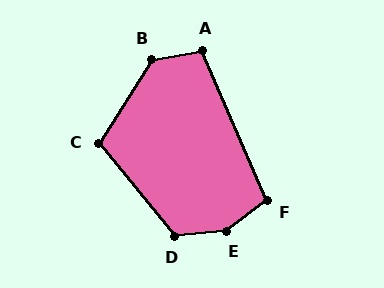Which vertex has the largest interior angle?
E, at approximately 148 degrees.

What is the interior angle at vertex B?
Approximately 132 degrees (obtuse).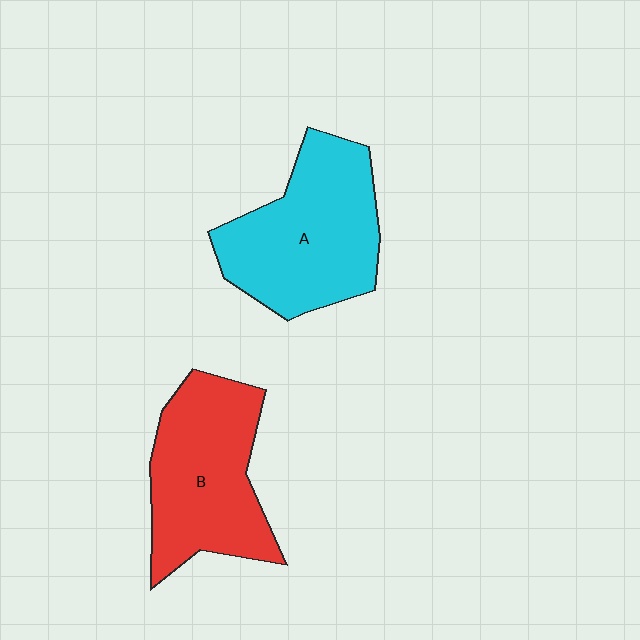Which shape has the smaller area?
Shape B (red).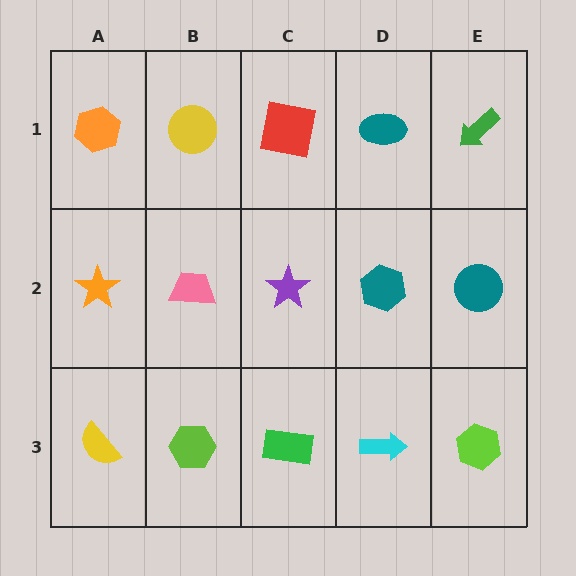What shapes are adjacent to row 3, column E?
A teal circle (row 2, column E), a cyan arrow (row 3, column D).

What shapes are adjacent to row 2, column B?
A yellow circle (row 1, column B), a lime hexagon (row 3, column B), an orange star (row 2, column A), a purple star (row 2, column C).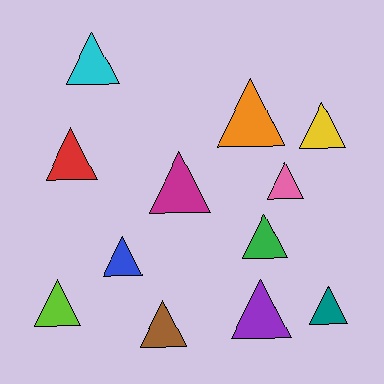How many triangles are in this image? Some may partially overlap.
There are 12 triangles.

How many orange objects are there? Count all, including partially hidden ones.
There is 1 orange object.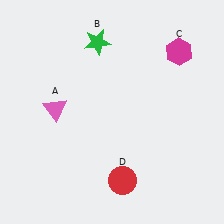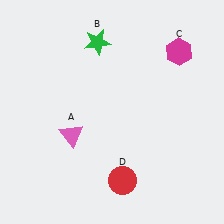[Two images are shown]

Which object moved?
The pink triangle (A) moved down.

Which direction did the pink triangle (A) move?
The pink triangle (A) moved down.